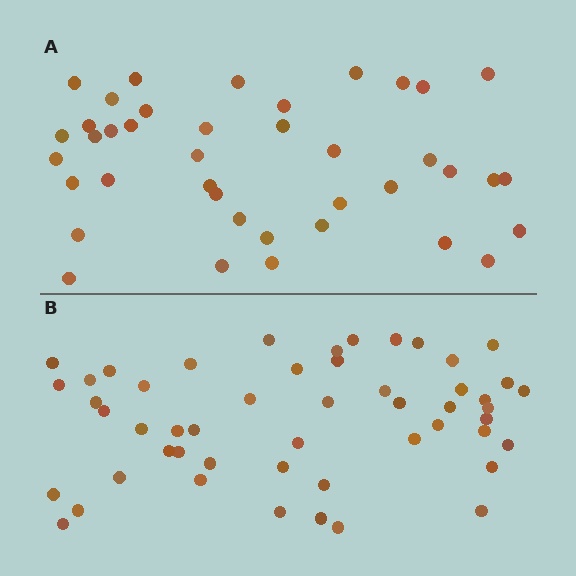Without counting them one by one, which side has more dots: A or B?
Region B (the bottom region) has more dots.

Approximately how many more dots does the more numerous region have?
Region B has roughly 12 or so more dots than region A.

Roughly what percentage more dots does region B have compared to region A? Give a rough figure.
About 30% more.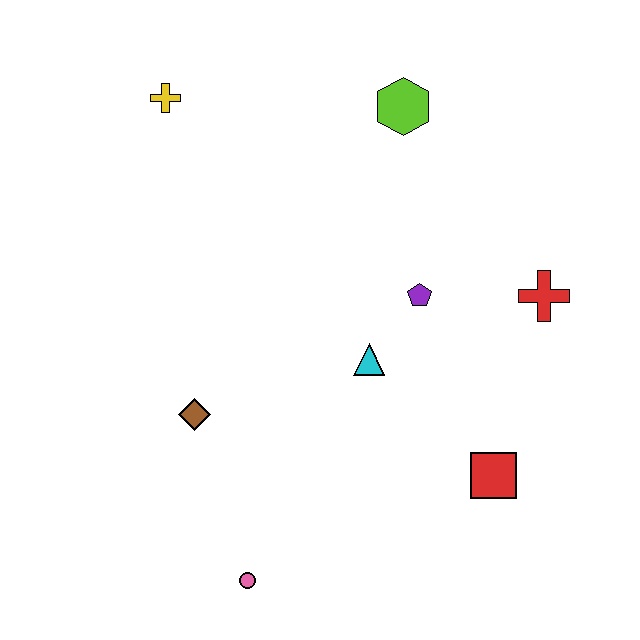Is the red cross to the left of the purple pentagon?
No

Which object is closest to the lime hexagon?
The purple pentagon is closest to the lime hexagon.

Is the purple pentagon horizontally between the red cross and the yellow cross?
Yes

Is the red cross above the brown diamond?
Yes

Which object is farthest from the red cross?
The yellow cross is farthest from the red cross.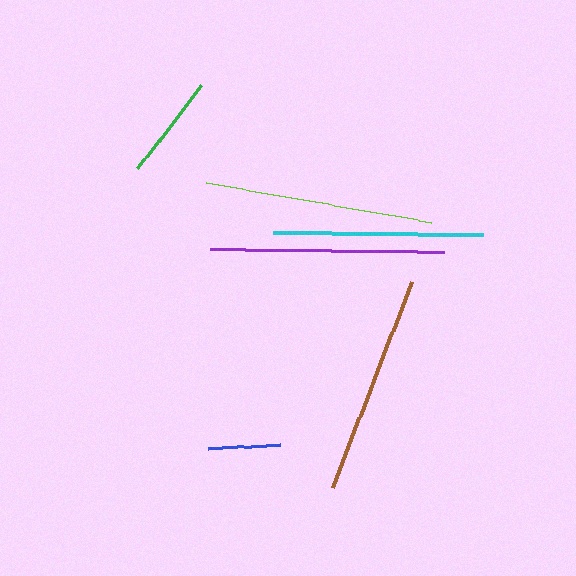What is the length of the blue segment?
The blue segment is approximately 72 pixels long.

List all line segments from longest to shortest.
From longest to shortest: purple, lime, brown, cyan, green, blue.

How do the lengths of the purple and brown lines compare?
The purple and brown lines are approximately the same length.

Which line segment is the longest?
The purple line is the longest at approximately 234 pixels.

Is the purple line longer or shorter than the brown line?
The purple line is longer than the brown line.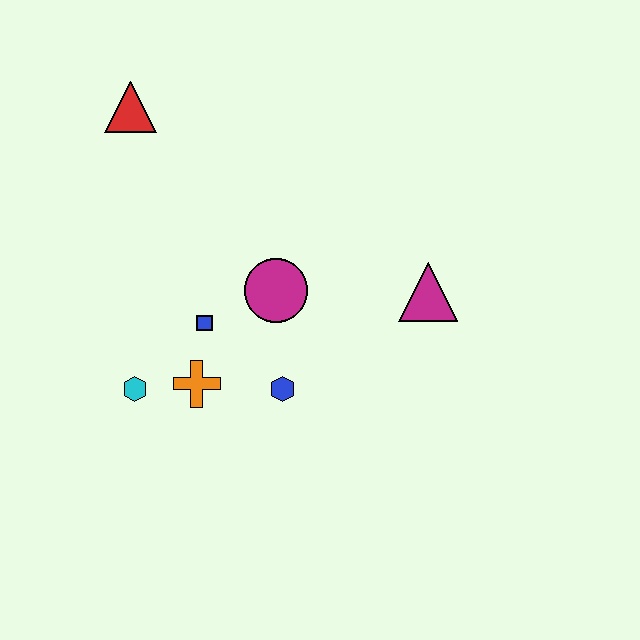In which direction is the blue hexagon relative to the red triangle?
The blue hexagon is below the red triangle.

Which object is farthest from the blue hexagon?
The red triangle is farthest from the blue hexagon.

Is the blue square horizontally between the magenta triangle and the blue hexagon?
No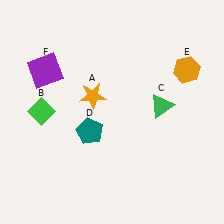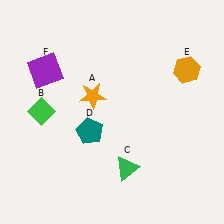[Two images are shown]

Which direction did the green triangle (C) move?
The green triangle (C) moved down.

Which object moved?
The green triangle (C) moved down.